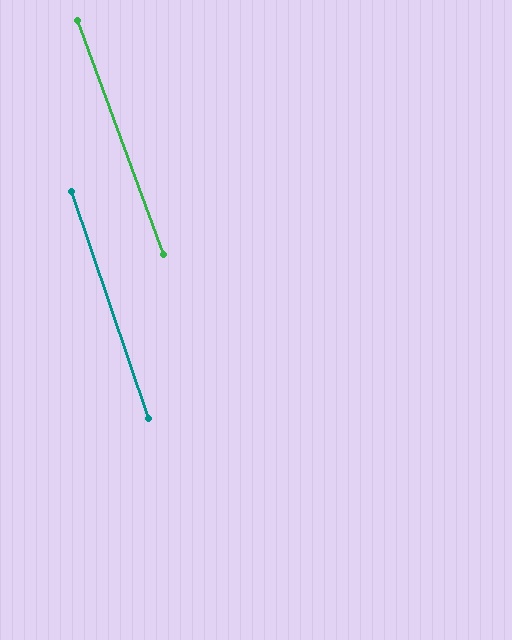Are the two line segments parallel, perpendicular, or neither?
Parallel — their directions differ by only 1.4°.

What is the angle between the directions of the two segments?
Approximately 1 degree.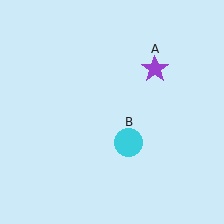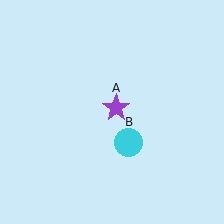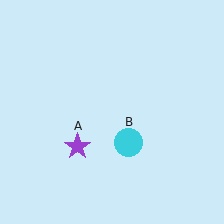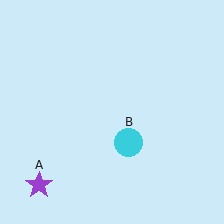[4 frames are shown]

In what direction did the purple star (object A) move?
The purple star (object A) moved down and to the left.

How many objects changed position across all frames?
1 object changed position: purple star (object A).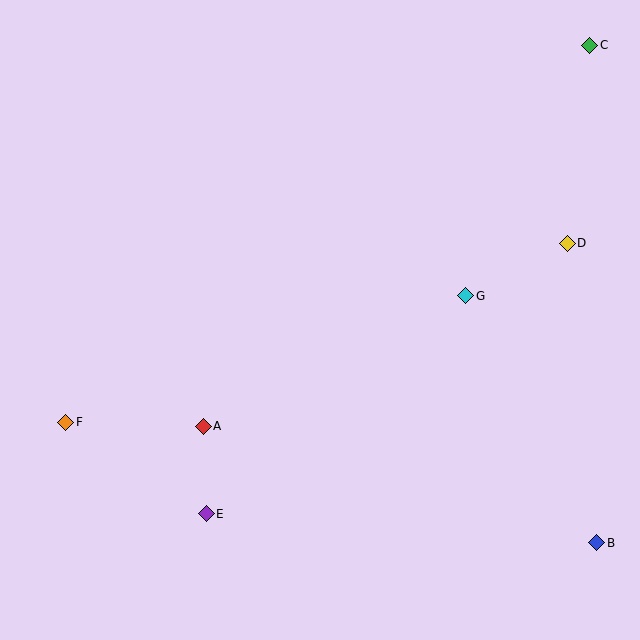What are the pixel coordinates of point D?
Point D is at (567, 243).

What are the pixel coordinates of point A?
Point A is at (203, 426).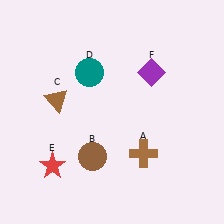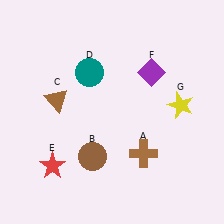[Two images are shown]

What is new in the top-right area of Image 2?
A yellow star (G) was added in the top-right area of Image 2.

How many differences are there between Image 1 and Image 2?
There is 1 difference between the two images.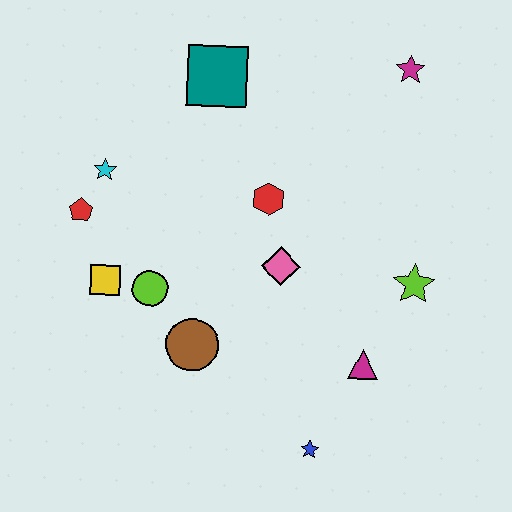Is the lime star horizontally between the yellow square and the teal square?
No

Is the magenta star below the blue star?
No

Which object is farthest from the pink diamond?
The magenta star is farthest from the pink diamond.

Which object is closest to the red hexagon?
The pink diamond is closest to the red hexagon.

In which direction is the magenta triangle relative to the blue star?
The magenta triangle is above the blue star.